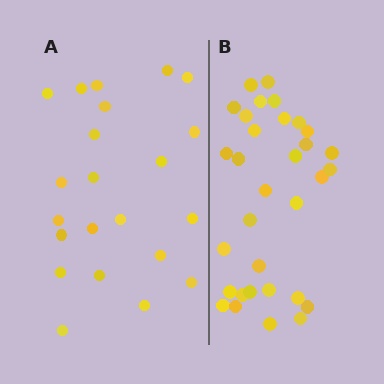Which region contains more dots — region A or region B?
Region B (the right region) has more dots.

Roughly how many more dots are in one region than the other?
Region B has roughly 10 or so more dots than region A.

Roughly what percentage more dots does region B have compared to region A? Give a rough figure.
About 45% more.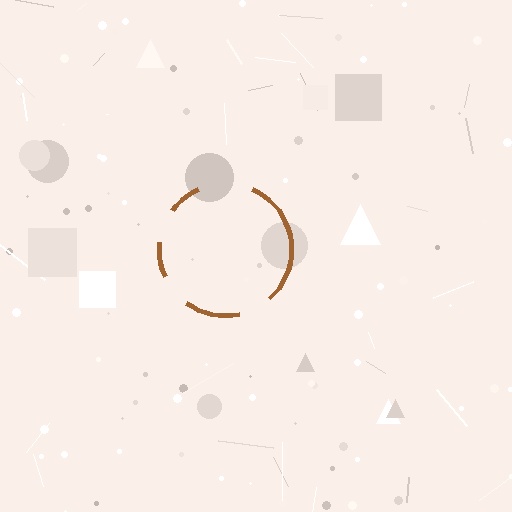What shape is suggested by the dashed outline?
The dashed outline suggests a circle.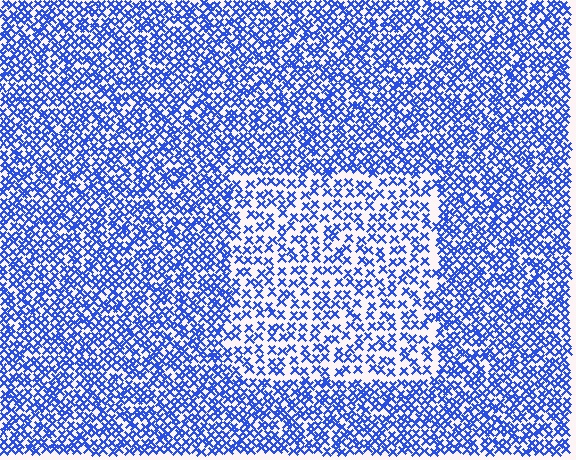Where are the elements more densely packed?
The elements are more densely packed outside the rectangle boundary.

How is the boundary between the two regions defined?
The boundary is defined by a change in element density (approximately 1.8x ratio). All elements are the same color, size, and shape.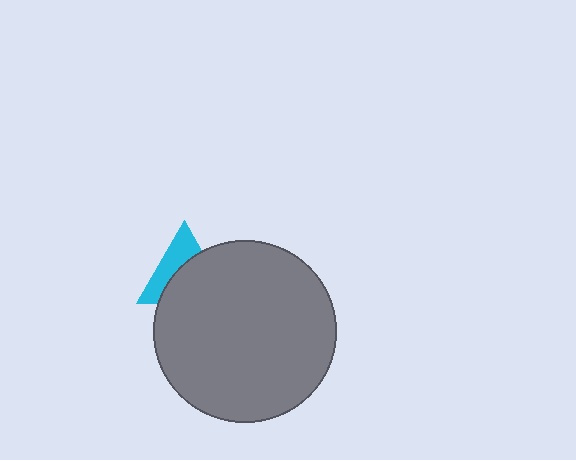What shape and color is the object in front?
The object in front is a gray circle.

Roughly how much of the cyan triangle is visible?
A small part of it is visible (roughly 43%).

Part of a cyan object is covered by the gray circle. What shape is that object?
It is a triangle.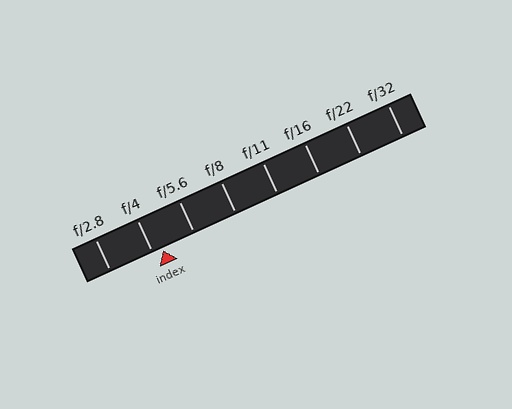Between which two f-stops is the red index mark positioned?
The index mark is between f/4 and f/5.6.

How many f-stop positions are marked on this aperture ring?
There are 8 f-stop positions marked.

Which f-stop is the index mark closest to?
The index mark is closest to f/4.